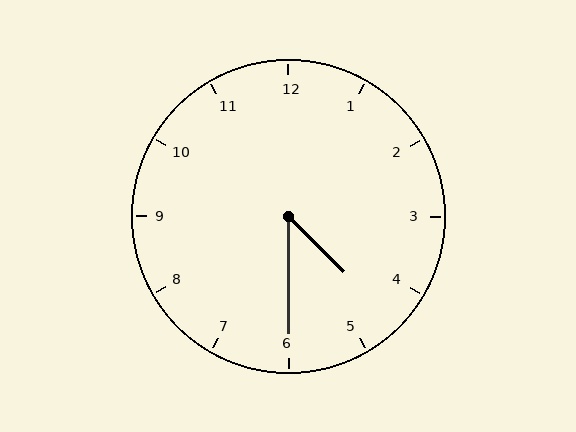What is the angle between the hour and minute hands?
Approximately 45 degrees.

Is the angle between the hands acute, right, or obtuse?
It is acute.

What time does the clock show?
4:30.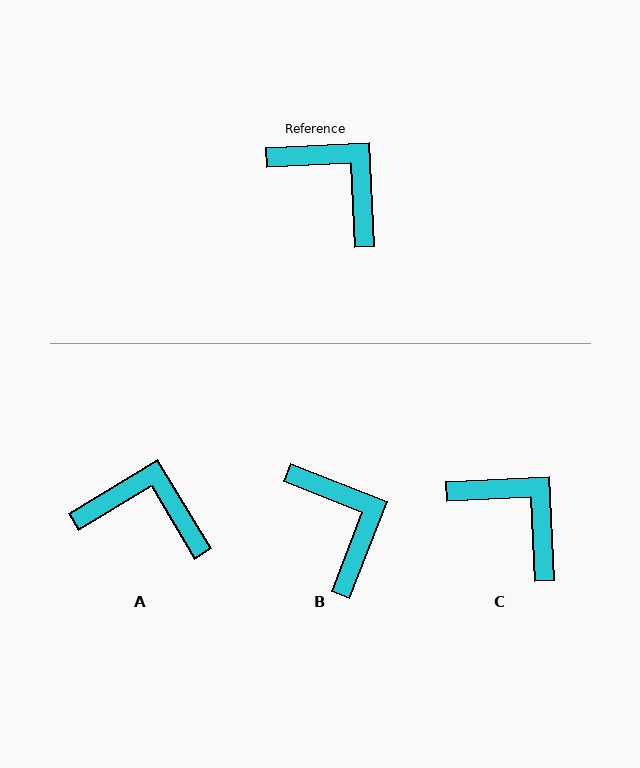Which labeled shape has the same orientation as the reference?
C.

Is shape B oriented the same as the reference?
No, it is off by about 24 degrees.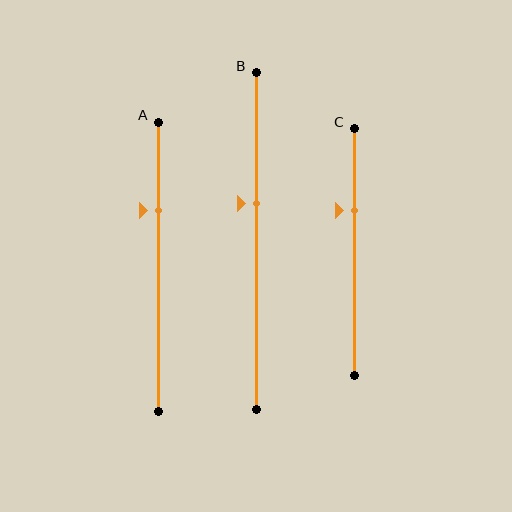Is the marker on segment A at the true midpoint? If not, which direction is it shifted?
No, the marker on segment A is shifted upward by about 19% of the segment length.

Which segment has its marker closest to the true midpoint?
Segment B has its marker closest to the true midpoint.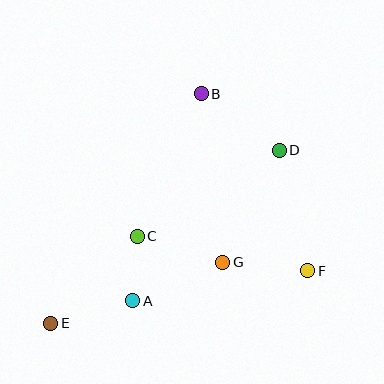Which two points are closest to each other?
Points A and C are closest to each other.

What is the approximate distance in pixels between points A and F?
The distance between A and F is approximately 177 pixels.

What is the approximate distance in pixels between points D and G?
The distance between D and G is approximately 125 pixels.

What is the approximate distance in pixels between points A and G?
The distance between A and G is approximately 98 pixels.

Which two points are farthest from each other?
Points D and E are farthest from each other.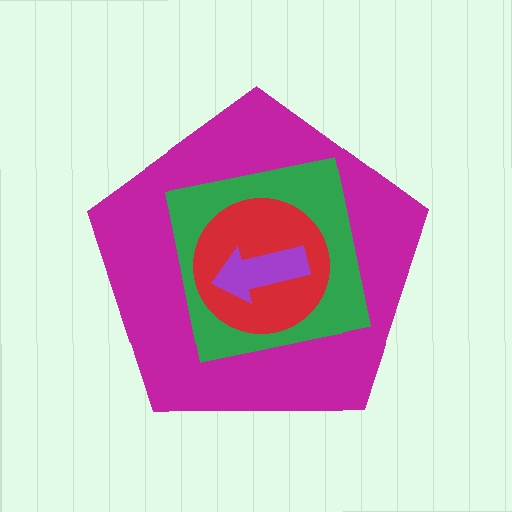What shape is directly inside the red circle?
The purple arrow.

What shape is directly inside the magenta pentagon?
The green square.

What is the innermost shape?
The purple arrow.